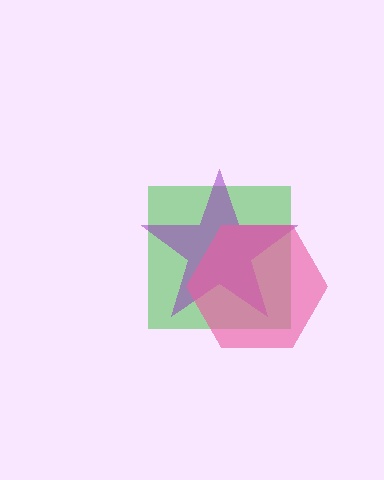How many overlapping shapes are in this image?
There are 3 overlapping shapes in the image.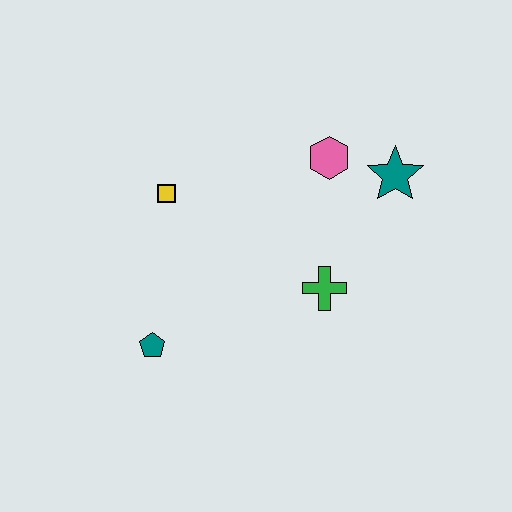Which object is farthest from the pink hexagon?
The teal pentagon is farthest from the pink hexagon.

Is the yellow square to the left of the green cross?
Yes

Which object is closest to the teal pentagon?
The yellow square is closest to the teal pentagon.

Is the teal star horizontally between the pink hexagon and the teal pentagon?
No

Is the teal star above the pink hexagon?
No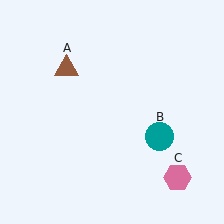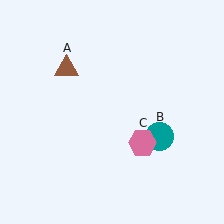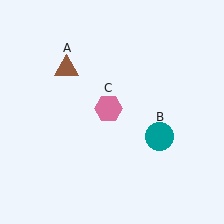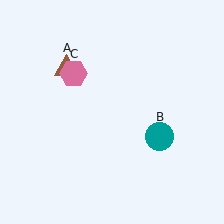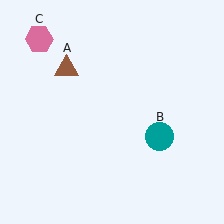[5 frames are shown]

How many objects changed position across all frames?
1 object changed position: pink hexagon (object C).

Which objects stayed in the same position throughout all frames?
Brown triangle (object A) and teal circle (object B) remained stationary.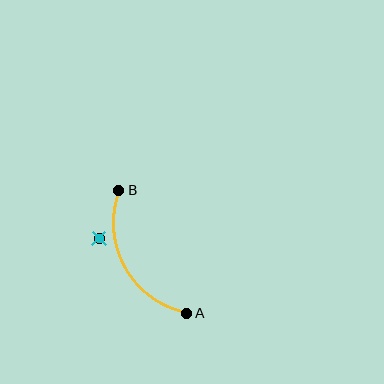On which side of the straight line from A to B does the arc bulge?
The arc bulges to the left of the straight line connecting A and B.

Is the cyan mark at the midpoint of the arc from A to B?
No — the cyan mark does not lie on the arc at all. It sits slightly outside the curve.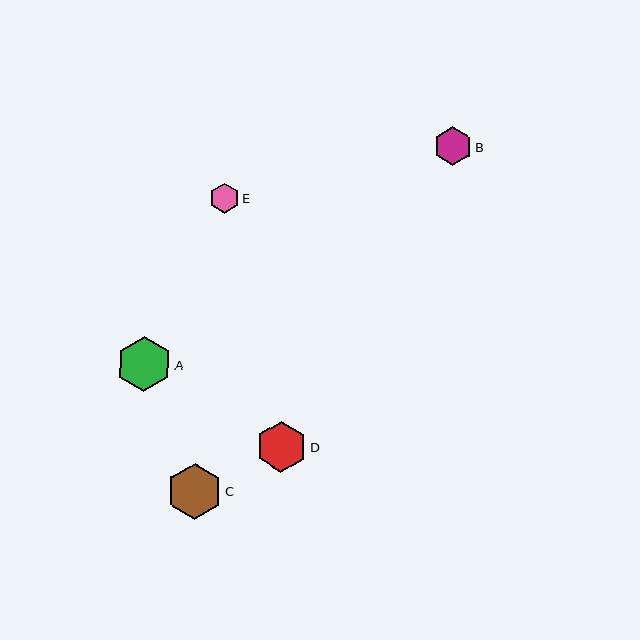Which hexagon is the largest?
Hexagon C is the largest with a size of approximately 55 pixels.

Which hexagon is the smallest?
Hexagon E is the smallest with a size of approximately 30 pixels.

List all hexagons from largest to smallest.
From largest to smallest: C, A, D, B, E.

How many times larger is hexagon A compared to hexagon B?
Hexagon A is approximately 1.4 times the size of hexagon B.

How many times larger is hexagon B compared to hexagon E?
Hexagon B is approximately 1.3 times the size of hexagon E.